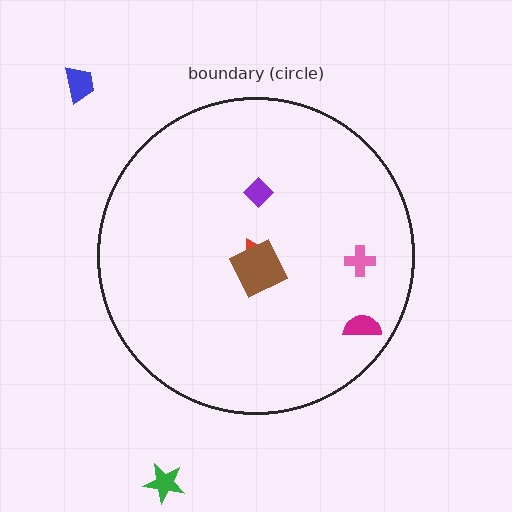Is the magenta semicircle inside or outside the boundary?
Inside.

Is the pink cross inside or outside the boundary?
Inside.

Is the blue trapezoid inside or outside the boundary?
Outside.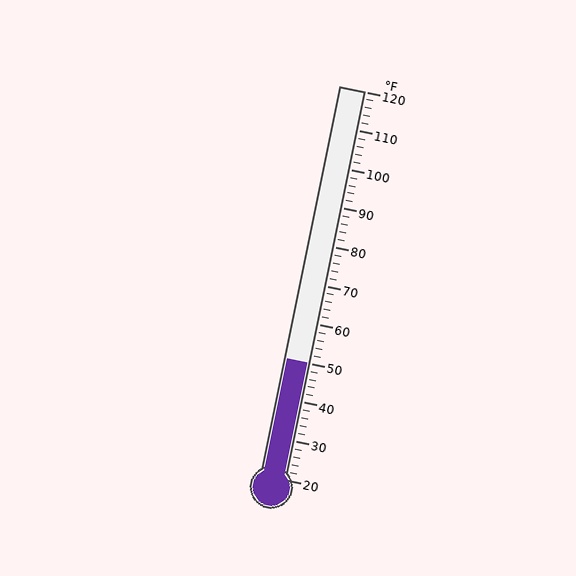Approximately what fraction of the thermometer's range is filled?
The thermometer is filled to approximately 30% of its range.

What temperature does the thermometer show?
The thermometer shows approximately 50°F.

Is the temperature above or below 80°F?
The temperature is below 80°F.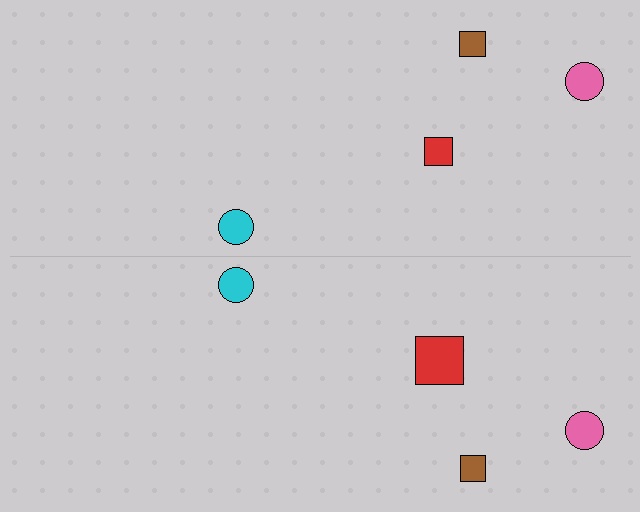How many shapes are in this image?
There are 8 shapes in this image.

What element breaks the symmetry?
The red square on the bottom side has a different size than its mirror counterpart.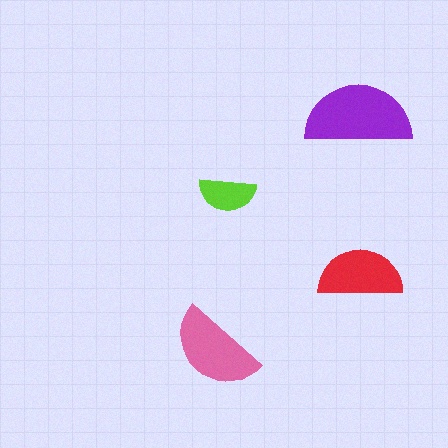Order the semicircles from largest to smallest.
the purple one, the pink one, the red one, the lime one.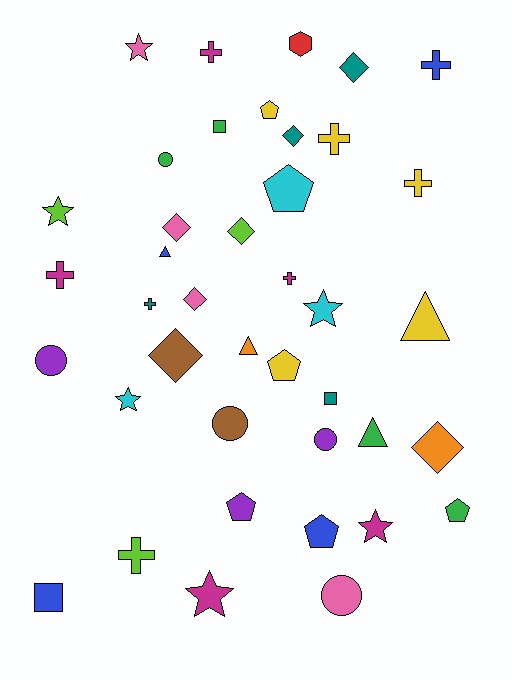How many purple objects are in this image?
There are 3 purple objects.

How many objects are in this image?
There are 40 objects.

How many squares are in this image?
There are 3 squares.